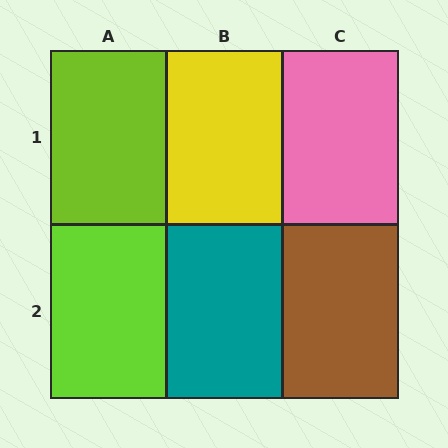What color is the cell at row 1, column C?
Pink.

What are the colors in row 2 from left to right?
Lime, teal, brown.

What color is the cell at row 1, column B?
Yellow.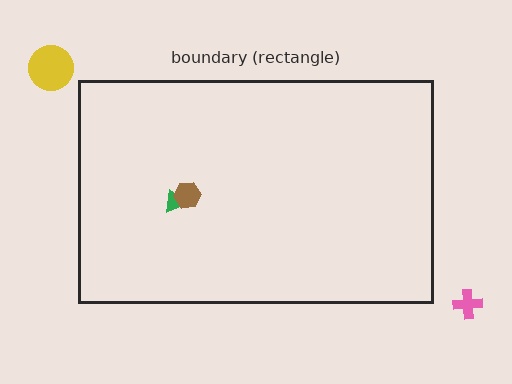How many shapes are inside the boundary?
2 inside, 2 outside.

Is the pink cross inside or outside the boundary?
Outside.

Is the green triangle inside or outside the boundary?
Inside.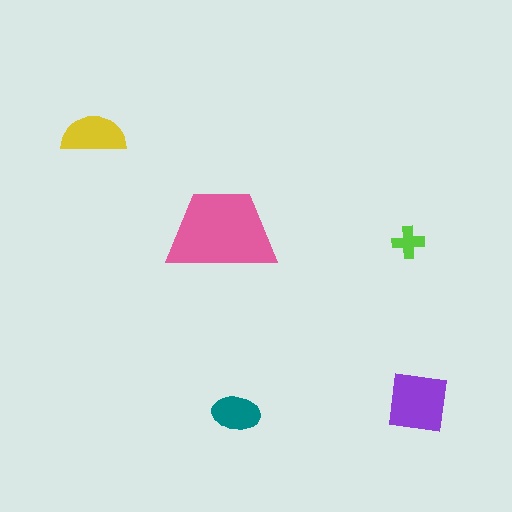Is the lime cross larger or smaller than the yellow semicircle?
Smaller.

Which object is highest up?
The yellow semicircle is topmost.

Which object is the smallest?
The lime cross.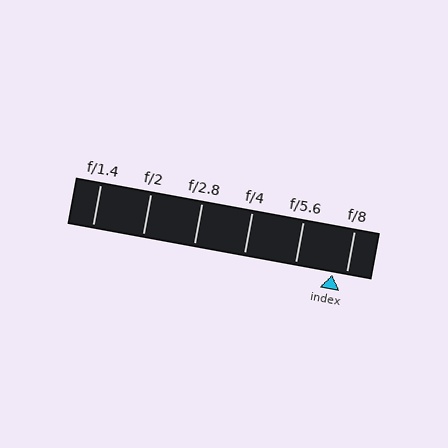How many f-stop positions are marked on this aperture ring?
There are 6 f-stop positions marked.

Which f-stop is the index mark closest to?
The index mark is closest to f/8.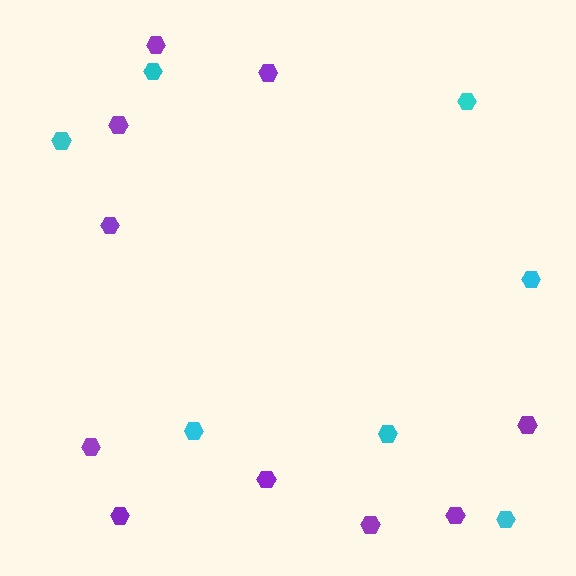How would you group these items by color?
There are 2 groups: one group of cyan hexagons (7) and one group of purple hexagons (10).